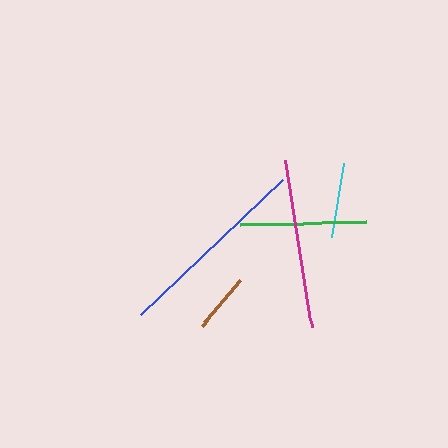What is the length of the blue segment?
The blue segment is approximately 196 pixels long.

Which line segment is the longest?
The blue line is the longest at approximately 196 pixels.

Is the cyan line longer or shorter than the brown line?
The cyan line is longer than the brown line.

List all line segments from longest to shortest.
From longest to shortest: blue, magenta, green, cyan, brown.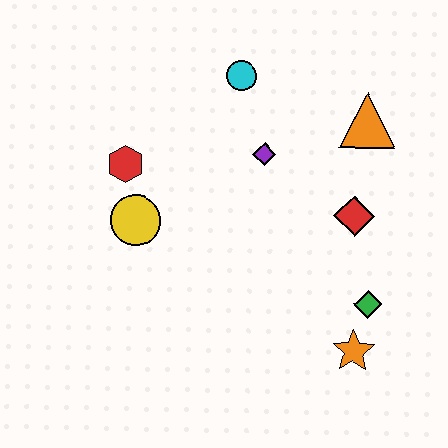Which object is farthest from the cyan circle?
The orange star is farthest from the cyan circle.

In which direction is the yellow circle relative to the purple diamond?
The yellow circle is to the left of the purple diamond.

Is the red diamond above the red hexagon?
No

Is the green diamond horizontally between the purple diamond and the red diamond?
No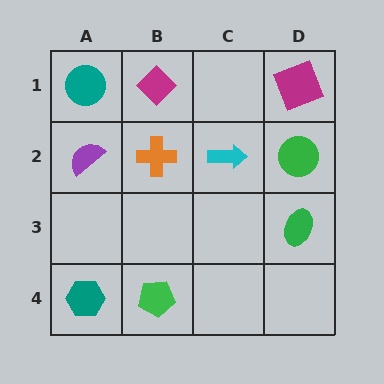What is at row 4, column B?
A green pentagon.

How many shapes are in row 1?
3 shapes.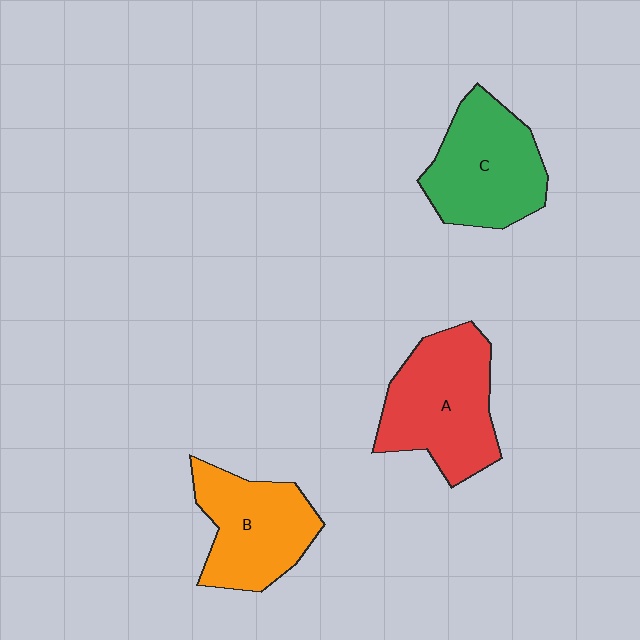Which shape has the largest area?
Shape A (red).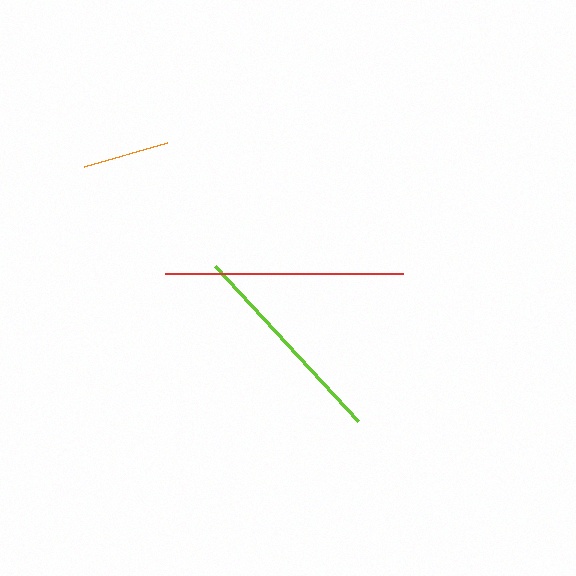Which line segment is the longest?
The red line is the longest at approximately 237 pixels.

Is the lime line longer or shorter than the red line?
The red line is longer than the lime line.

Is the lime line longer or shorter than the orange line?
The lime line is longer than the orange line.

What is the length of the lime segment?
The lime segment is approximately 211 pixels long.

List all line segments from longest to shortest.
From longest to shortest: red, lime, orange.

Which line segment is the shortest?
The orange line is the shortest at approximately 87 pixels.